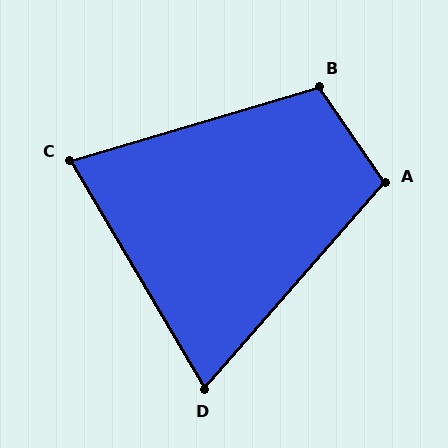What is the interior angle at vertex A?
Approximately 104 degrees (obtuse).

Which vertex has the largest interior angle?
B, at approximately 108 degrees.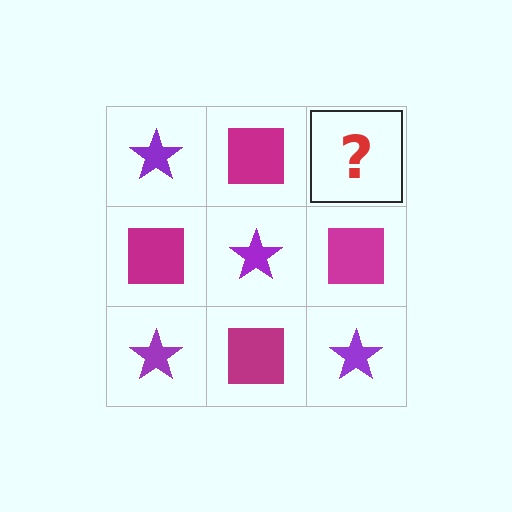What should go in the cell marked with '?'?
The missing cell should contain a purple star.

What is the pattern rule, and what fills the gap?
The rule is that it alternates purple star and magenta square in a checkerboard pattern. The gap should be filled with a purple star.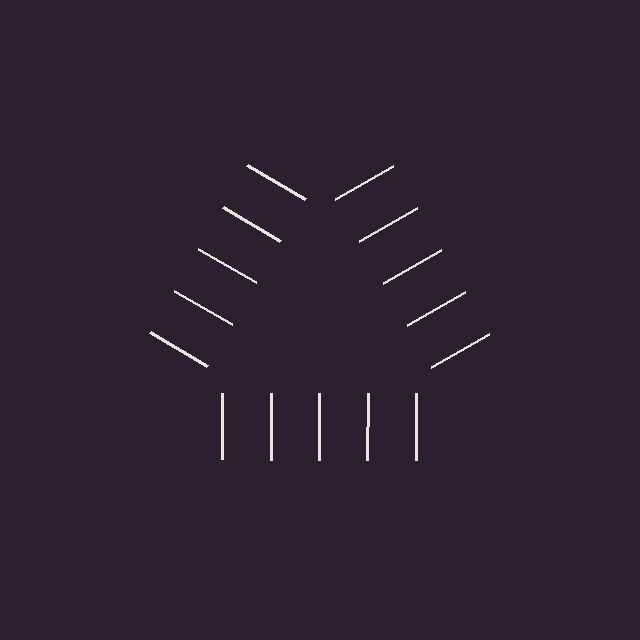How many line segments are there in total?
15 — 5 along each of the 3 edges.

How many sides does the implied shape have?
3 sides — the line-ends trace a triangle.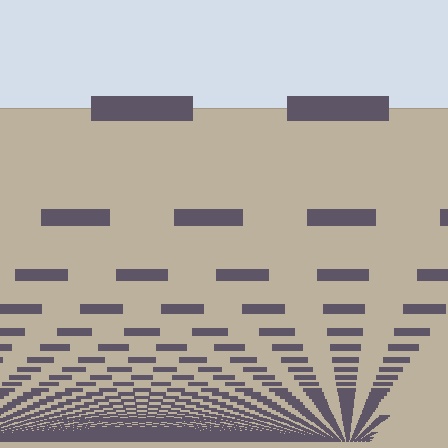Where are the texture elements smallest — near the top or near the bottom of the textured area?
Near the bottom.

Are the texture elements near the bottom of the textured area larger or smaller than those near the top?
Smaller. The gradient is inverted — elements near the bottom are smaller and denser.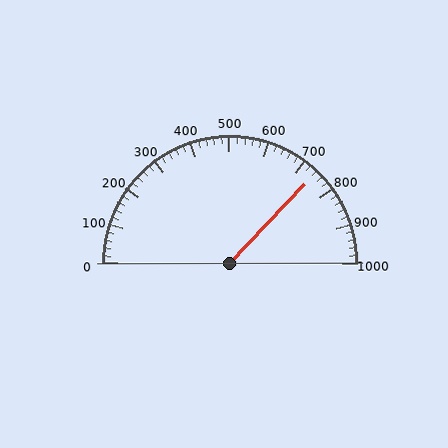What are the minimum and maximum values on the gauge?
The gauge ranges from 0 to 1000.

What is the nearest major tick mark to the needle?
The nearest major tick mark is 700.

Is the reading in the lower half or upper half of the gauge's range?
The reading is in the upper half of the range (0 to 1000).